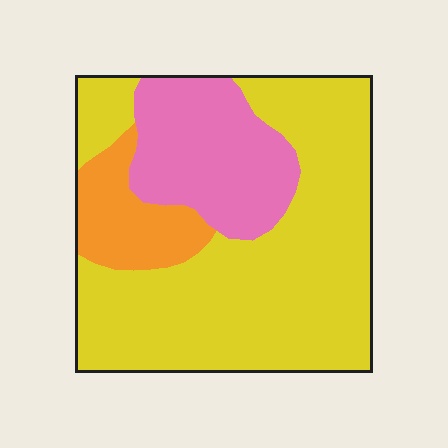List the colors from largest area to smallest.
From largest to smallest: yellow, pink, orange.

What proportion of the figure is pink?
Pink takes up about one quarter (1/4) of the figure.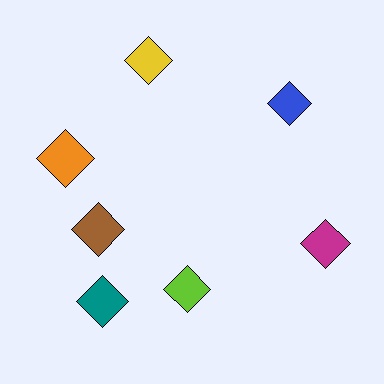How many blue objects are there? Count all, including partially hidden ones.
There is 1 blue object.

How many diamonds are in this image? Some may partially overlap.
There are 7 diamonds.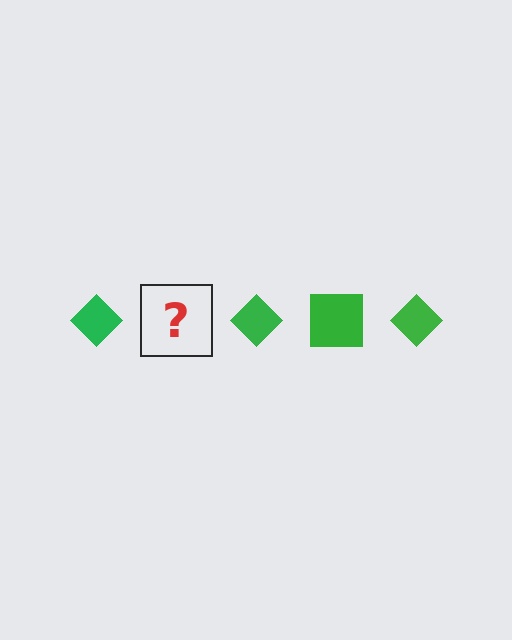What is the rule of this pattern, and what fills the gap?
The rule is that the pattern cycles through diamond, square shapes in green. The gap should be filled with a green square.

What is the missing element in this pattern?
The missing element is a green square.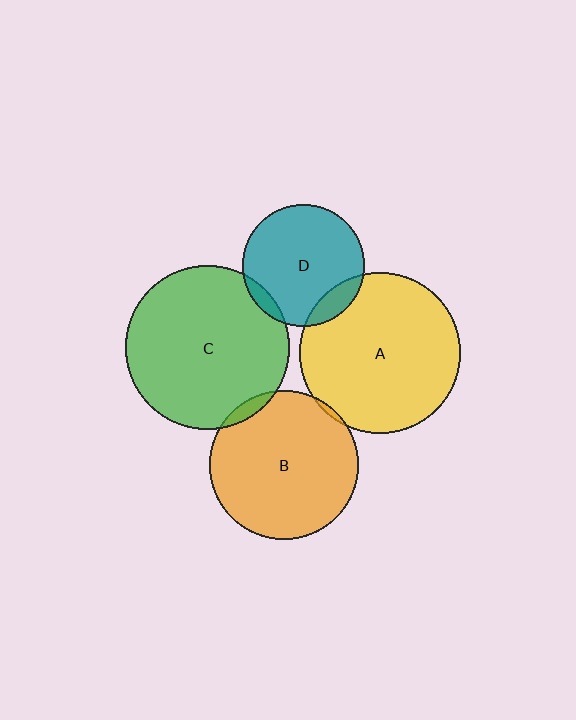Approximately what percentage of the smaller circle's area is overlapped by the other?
Approximately 5%.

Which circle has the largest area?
Circle C (green).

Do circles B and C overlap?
Yes.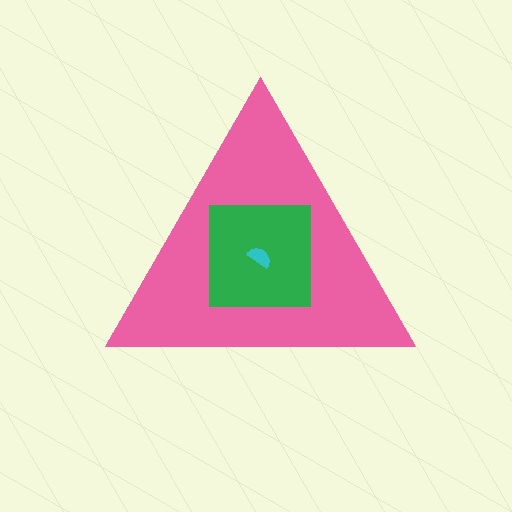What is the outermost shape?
The pink triangle.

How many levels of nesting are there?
3.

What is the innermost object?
The cyan semicircle.